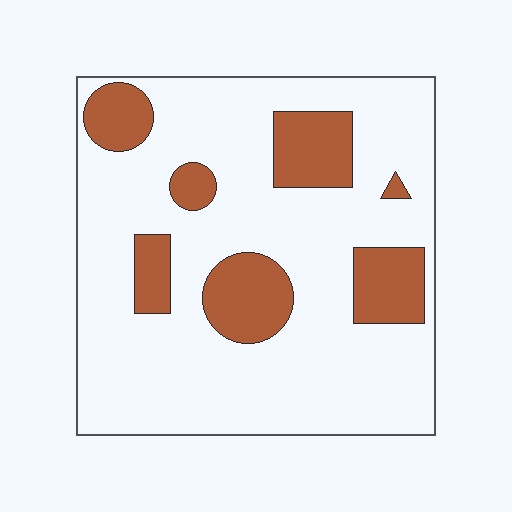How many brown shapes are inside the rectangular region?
7.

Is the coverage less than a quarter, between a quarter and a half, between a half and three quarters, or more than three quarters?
Less than a quarter.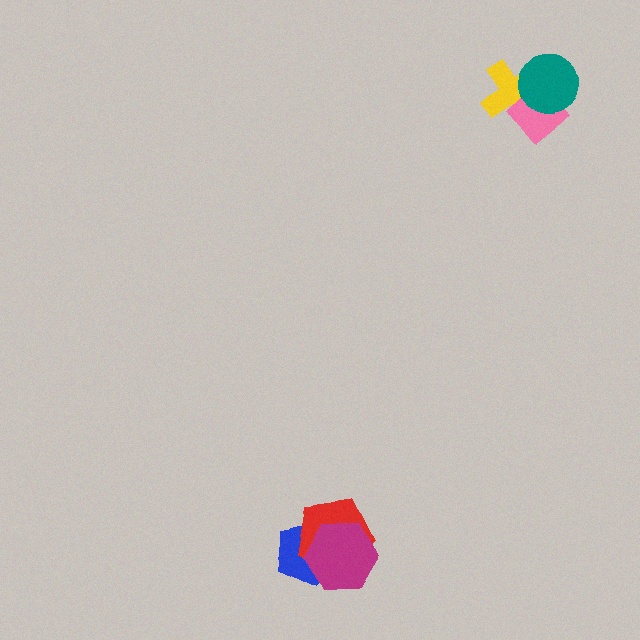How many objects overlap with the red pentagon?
2 objects overlap with the red pentagon.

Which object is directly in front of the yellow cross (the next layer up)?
The pink diamond is directly in front of the yellow cross.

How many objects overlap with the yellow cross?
2 objects overlap with the yellow cross.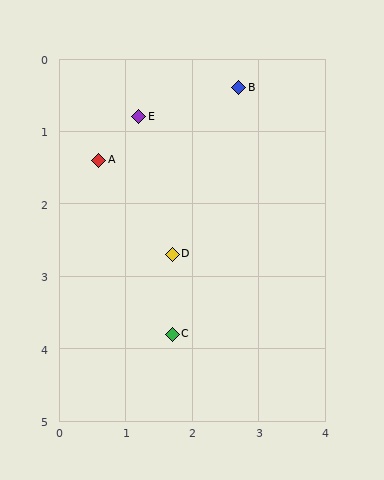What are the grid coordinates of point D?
Point D is at approximately (1.7, 2.7).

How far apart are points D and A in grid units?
Points D and A are about 1.7 grid units apart.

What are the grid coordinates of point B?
Point B is at approximately (2.7, 0.4).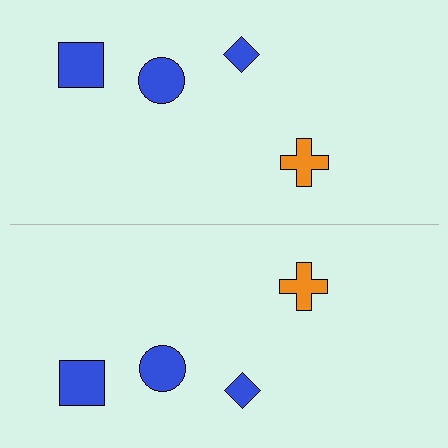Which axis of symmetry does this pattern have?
The pattern has a horizontal axis of symmetry running through the center of the image.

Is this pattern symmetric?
Yes, this pattern has bilateral (reflection) symmetry.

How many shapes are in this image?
There are 8 shapes in this image.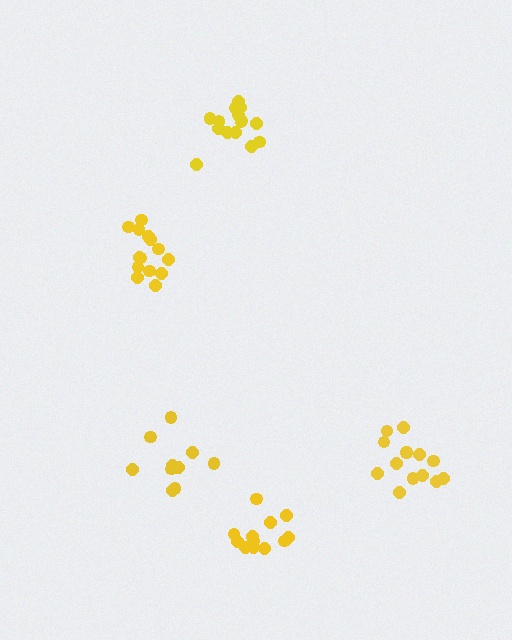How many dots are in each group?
Group 1: 10 dots, Group 2: 14 dots, Group 3: 14 dots, Group 4: 12 dots, Group 5: 15 dots (65 total).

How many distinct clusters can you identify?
There are 5 distinct clusters.